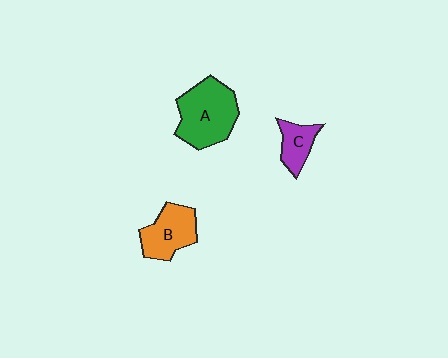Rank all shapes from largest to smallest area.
From largest to smallest: A (green), B (orange), C (purple).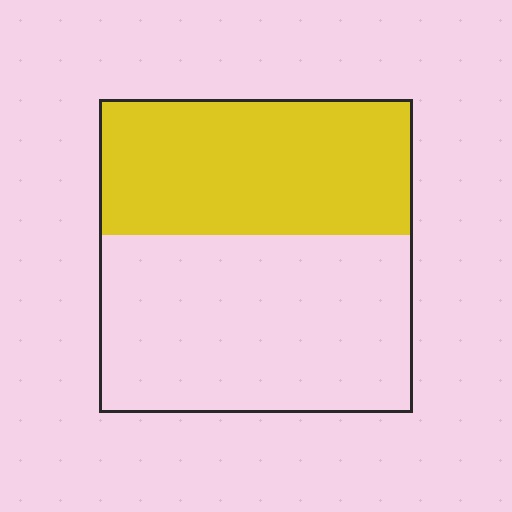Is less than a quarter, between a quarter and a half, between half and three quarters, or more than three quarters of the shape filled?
Between a quarter and a half.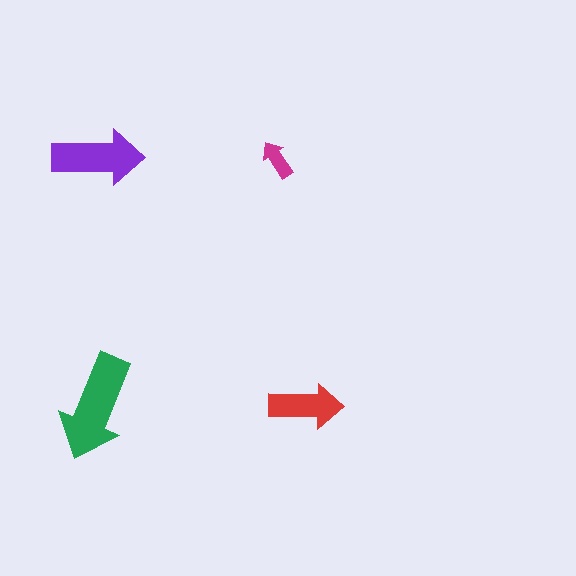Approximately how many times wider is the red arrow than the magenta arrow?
About 2 times wider.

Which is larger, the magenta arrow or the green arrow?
The green one.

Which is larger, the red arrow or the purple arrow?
The purple one.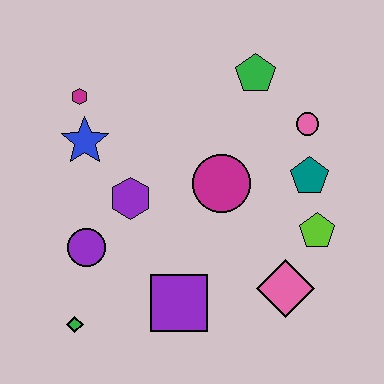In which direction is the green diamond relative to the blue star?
The green diamond is below the blue star.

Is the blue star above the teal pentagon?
Yes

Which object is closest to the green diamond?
The purple circle is closest to the green diamond.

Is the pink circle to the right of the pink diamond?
Yes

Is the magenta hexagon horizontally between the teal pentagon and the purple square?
No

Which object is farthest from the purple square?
The green pentagon is farthest from the purple square.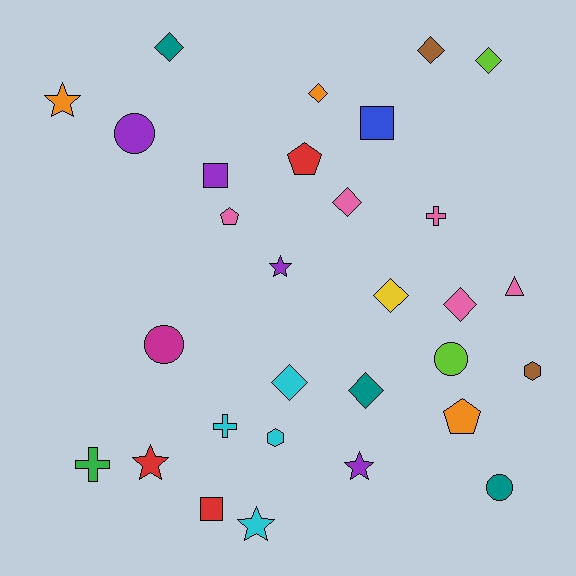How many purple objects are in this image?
There are 4 purple objects.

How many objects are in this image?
There are 30 objects.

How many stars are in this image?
There are 5 stars.